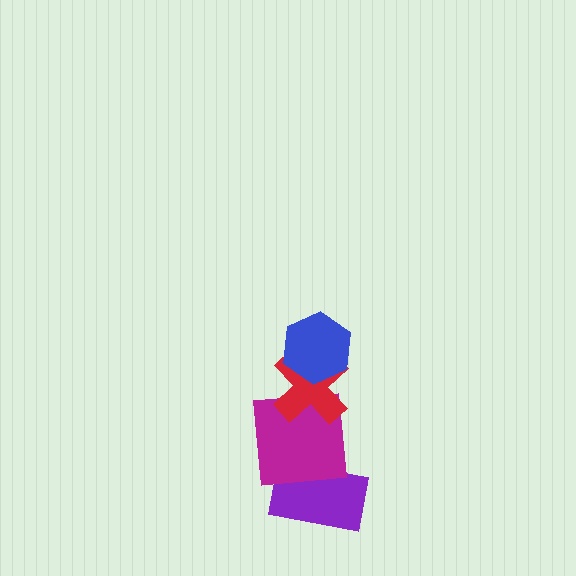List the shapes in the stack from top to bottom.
From top to bottom: the blue hexagon, the red cross, the magenta square, the purple rectangle.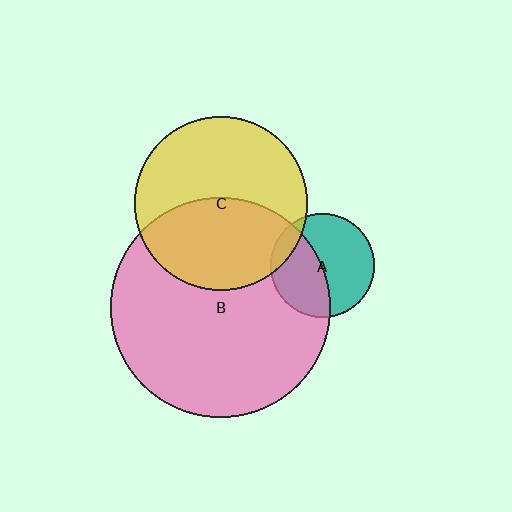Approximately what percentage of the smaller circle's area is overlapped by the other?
Approximately 10%.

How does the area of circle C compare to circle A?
Approximately 2.8 times.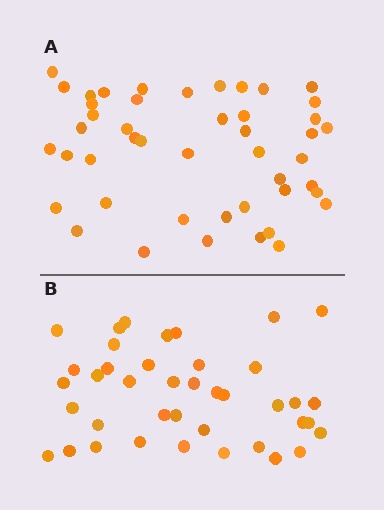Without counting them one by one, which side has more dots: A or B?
Region A (the top region) has more dots.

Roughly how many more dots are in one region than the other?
Region A has about 6 more dots than region B.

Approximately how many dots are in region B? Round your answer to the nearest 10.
About 40 dots.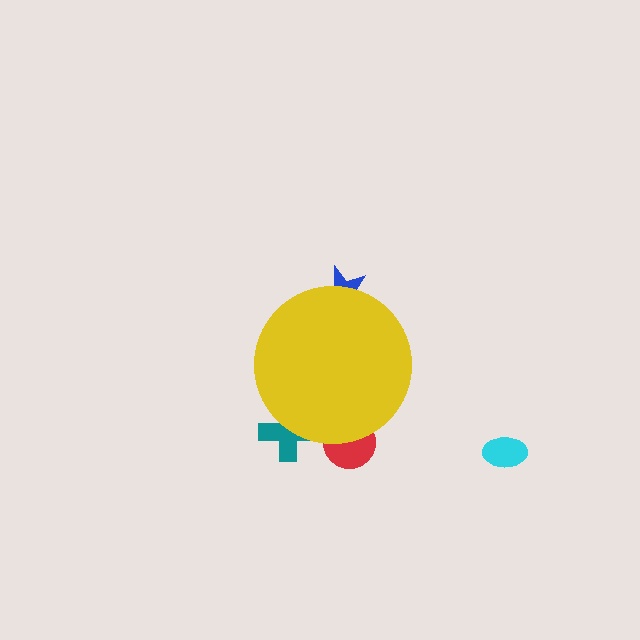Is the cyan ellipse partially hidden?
No, the cyan ellipse is fully visible.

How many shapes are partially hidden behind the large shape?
3 shapes are partially hidden.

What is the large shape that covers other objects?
A yellow circle.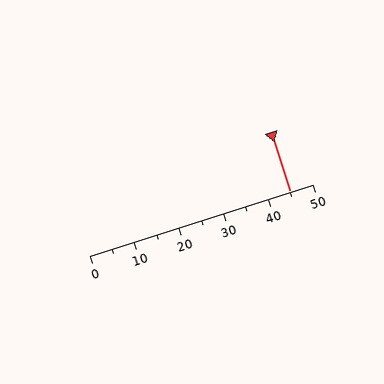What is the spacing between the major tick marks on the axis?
The major ticks are spaced 10 apart.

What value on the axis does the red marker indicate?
The marker indicates approximately 45.